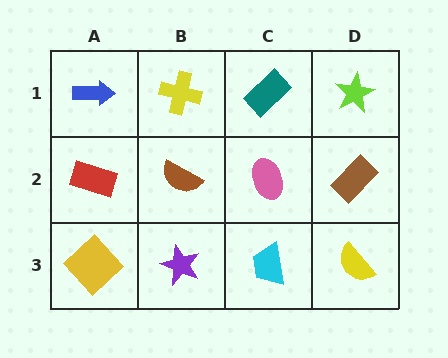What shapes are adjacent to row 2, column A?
A blue arrow (row 1, column A), a yellow diamond (row 3, column A), a brown semicircle (row 2, column B).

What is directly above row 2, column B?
A yellow cross.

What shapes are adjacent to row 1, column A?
A red rectangle (row 2, column A), a yellow cross (row 1, column B).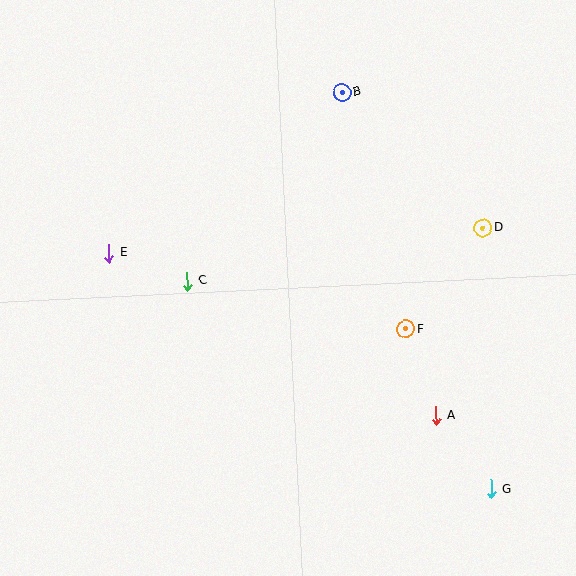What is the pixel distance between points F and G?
The distance between F and G is 182 pixels.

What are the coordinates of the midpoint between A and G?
The midpoint between A and G is at (464, 453).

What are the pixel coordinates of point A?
Point A is at (436, 416).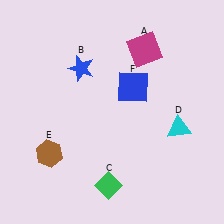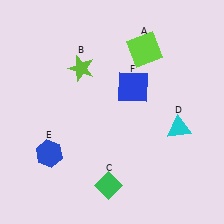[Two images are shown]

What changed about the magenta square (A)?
In Image 1, A is magenta. In Image 2, it changed to lime.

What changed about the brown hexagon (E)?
In Image 1, E is brown. In Image 2, it changed to blue.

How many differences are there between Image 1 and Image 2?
There are 3 differences between the two images.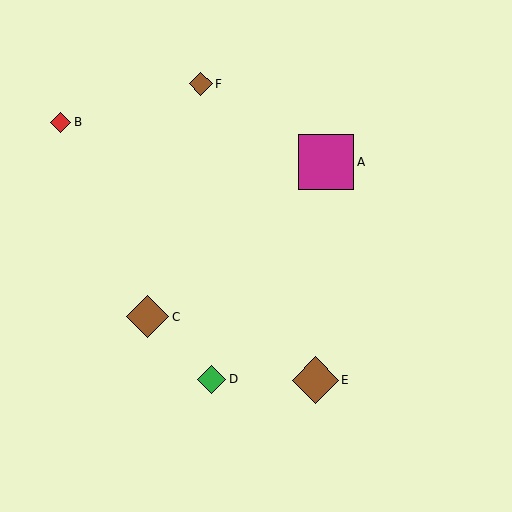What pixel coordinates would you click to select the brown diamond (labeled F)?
Click at (201, 84) to select the brown diamond F.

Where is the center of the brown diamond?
The center of the brown diamond is at (148, 317).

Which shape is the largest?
The magenta square (labeled A) is the largest.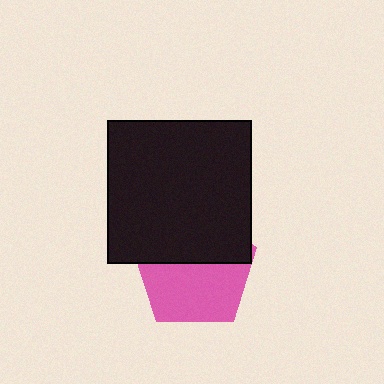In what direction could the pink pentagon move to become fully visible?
The pink pentagon could move down. That would shift it out from behind the black square entirely.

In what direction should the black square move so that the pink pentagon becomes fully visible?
The black square should move up. That is the shortest direction to clear the overlap and leave the pink pentagon fully visible.